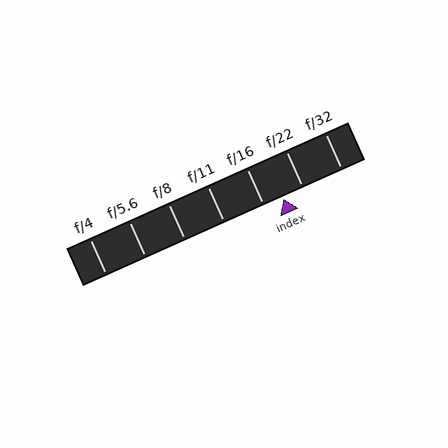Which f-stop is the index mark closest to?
The index mark is closest to f/16.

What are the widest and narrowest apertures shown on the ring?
The widest aperture shown is f/4 and the narrowest is f/32.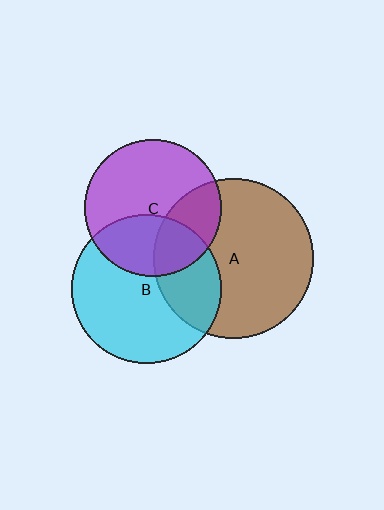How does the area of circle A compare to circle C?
Approximately 1.4 times.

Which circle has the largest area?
Circle A (brown).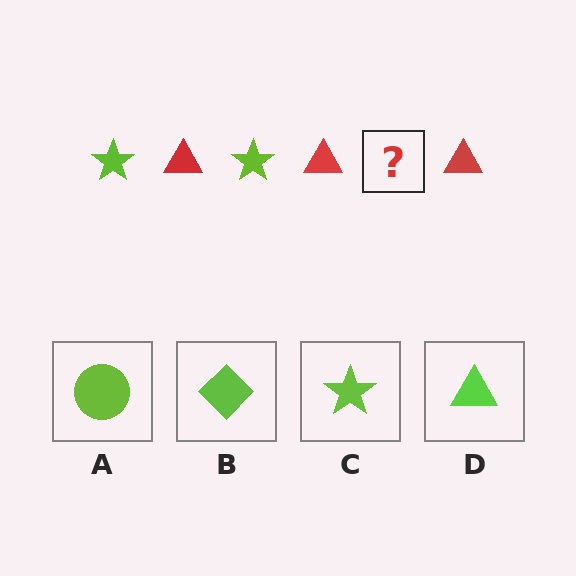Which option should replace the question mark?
Option C.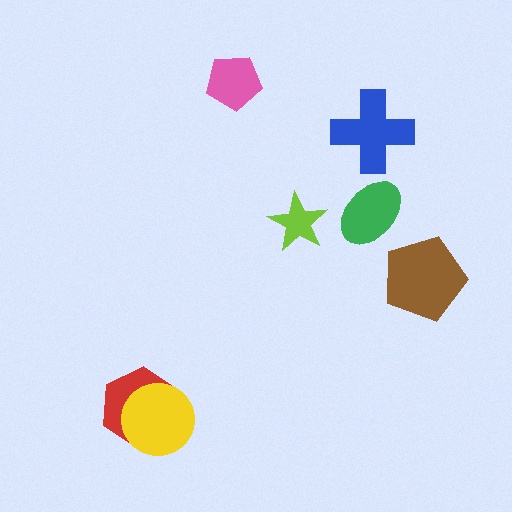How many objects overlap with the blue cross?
0 objects overlap with the blue cross.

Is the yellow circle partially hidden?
No, no other shape covers it.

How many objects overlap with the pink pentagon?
0 objects overlap with the pink pentagon.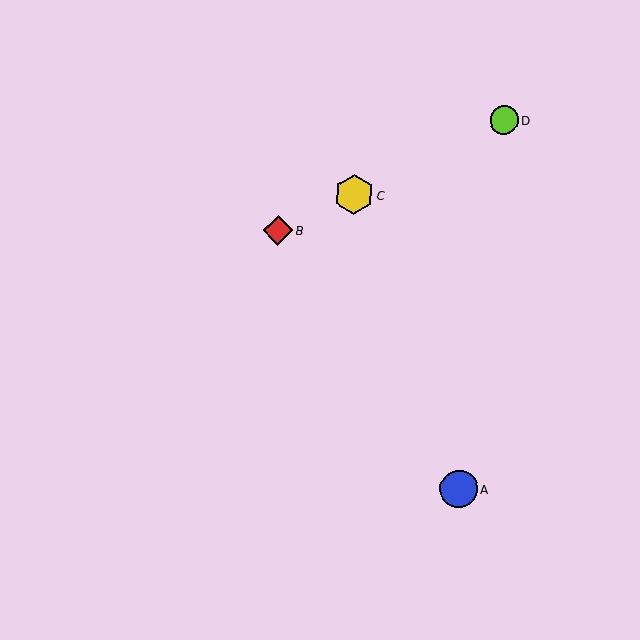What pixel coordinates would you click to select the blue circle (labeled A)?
Click at (459, 489) to select the blue circle A.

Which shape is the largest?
The yellow hexagon (labeled C) is the largest.